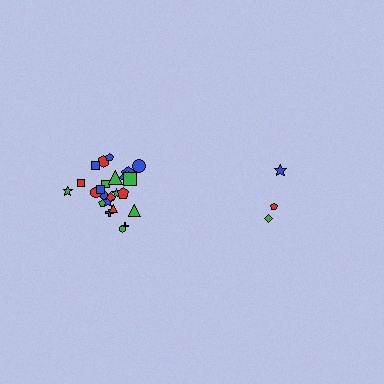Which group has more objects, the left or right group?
The left group.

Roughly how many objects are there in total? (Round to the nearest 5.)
Roughly 30 objects in total.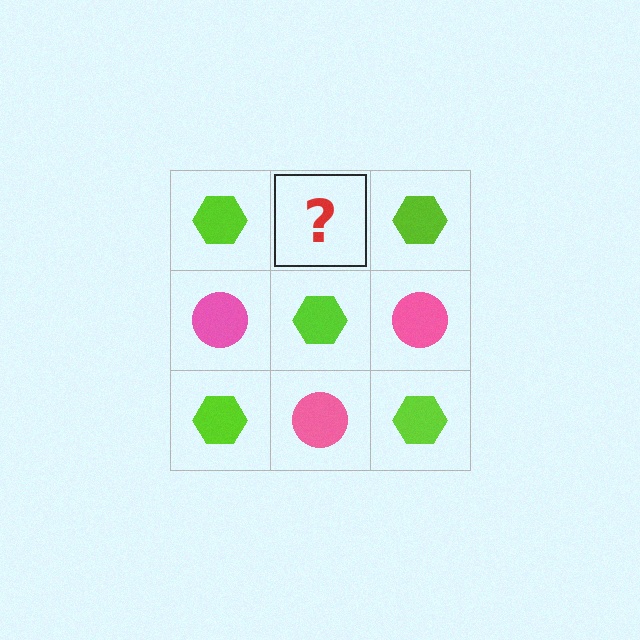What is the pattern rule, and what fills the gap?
The rule is that it alternates lime hexagon and pink circle in a checkerboard pattern. The gap should be filled with a pink circle.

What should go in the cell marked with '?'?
The missing cell should contain a pink circle.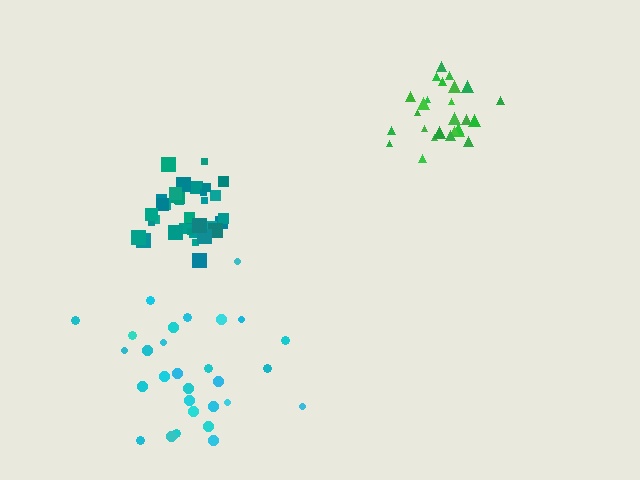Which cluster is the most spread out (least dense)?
Cyan.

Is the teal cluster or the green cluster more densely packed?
Teal.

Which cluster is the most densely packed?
Teal.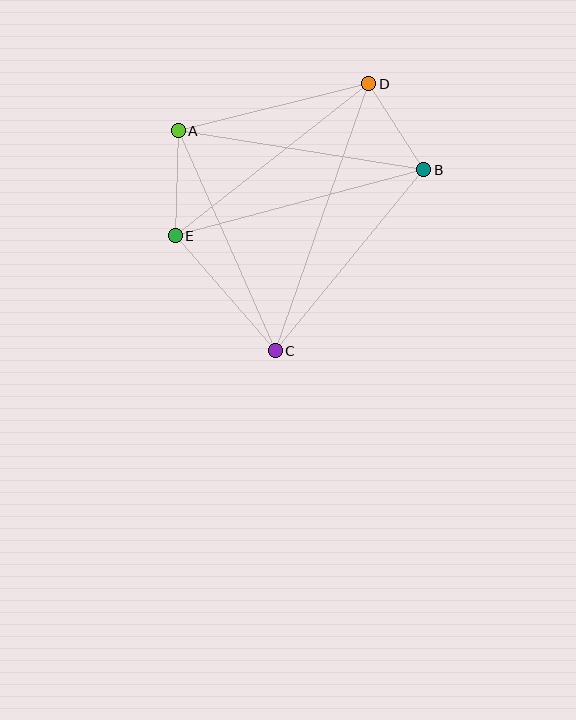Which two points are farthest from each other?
Points C and D are farthest from each other.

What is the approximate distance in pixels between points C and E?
The distance between C and E is approximately 152 pixels.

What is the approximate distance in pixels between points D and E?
The distance between D and E is approximately 246 pixels.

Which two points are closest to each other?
Points B and D are closest to each other.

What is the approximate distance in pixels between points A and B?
The distance between A and B is approximately 249 pixels.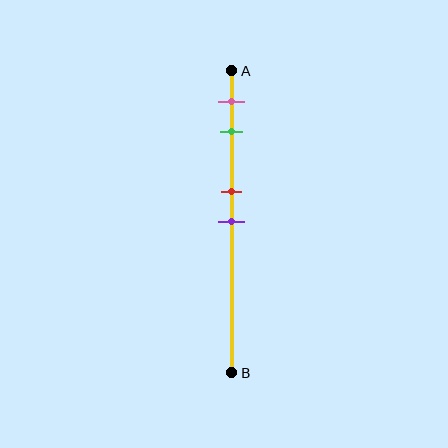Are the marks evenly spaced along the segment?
No, the marks are not evenly spaced.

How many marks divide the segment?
There are 4 marks dividing the segment.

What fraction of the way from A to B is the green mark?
The green mark is approximately 20% (0.2) of the way from A to B.